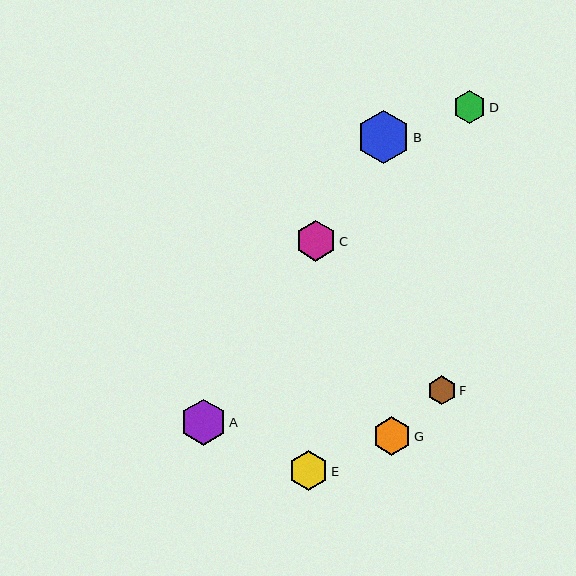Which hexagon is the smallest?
Hexagon F is the smallest with a size of approximately 29 pixels.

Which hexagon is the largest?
Hexagon B is the largest with a size of approximately 53 pixels.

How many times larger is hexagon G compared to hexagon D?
Hexagon G is approximately 1.2 times the size of hexagon D.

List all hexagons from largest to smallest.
From largest to smallest: B, A, C, E, G, D, F.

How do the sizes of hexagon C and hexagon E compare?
Hexagon C and hexagon E are approximately the same size.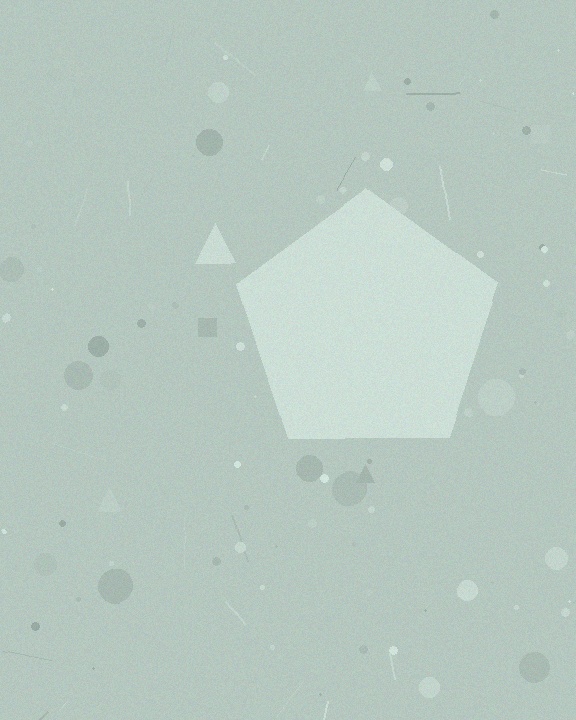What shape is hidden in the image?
A pentagon is hidden in the image.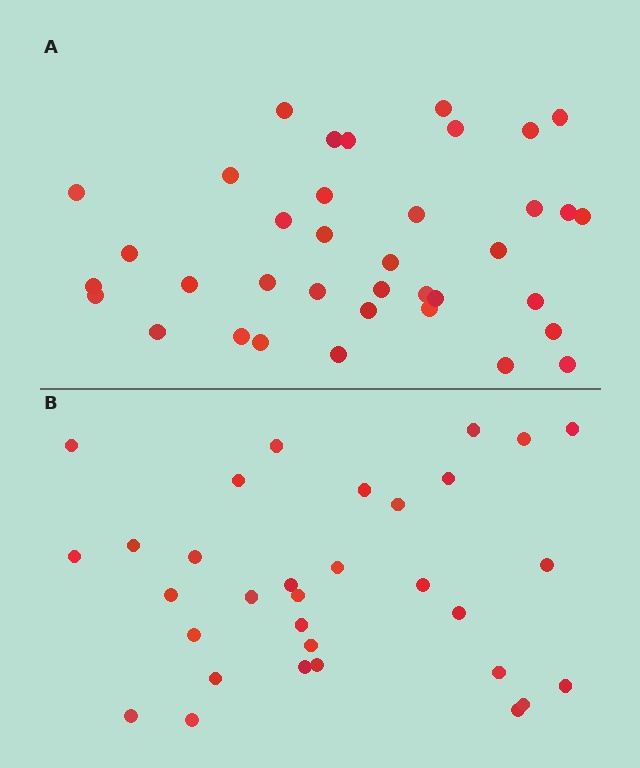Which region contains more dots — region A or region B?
Region A (the top region) has more dots.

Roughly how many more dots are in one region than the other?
Region A has about 5 more dots than region B.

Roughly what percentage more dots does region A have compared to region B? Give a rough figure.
About 15% more.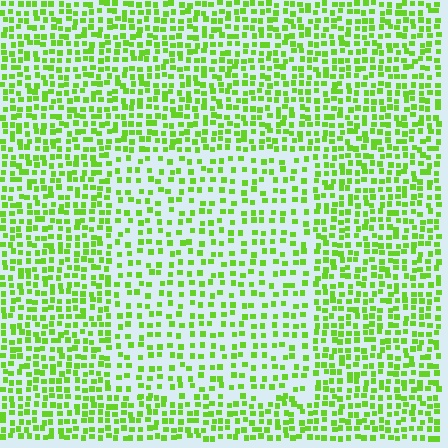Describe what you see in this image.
The image contains small lime elements arranged at two different densities. A rectangle-shaped region is visible where the elements are less densely packed than the surrounding area.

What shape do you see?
I see a rectangle.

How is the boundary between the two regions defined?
The boundary is defined by a change in element density (approximately 1.7x ratio). All elements are the same color, size, and shape.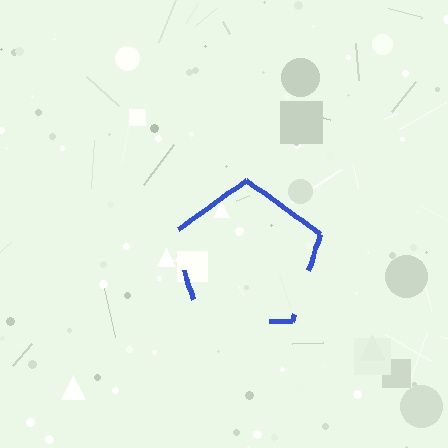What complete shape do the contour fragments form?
The contour fragments form a pentagon.